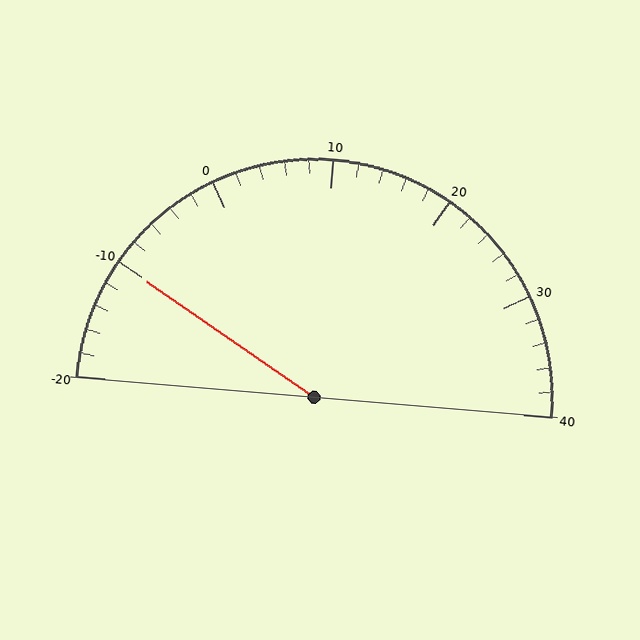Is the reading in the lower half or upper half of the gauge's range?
The reading is in the lower half of the range (-20 to 40).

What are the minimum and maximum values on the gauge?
The gauge ranges from -20 to 40.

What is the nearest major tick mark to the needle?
The nearest major tick mark is -10.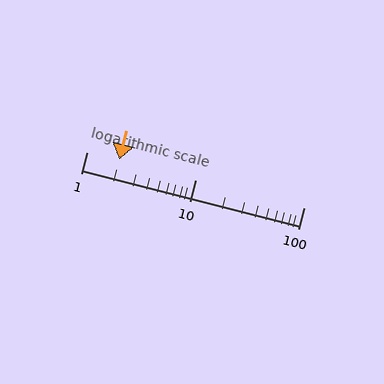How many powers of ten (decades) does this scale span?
The scale spans 2 decades, from 1 to 100.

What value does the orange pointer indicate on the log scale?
The pointer indicates approximately 2.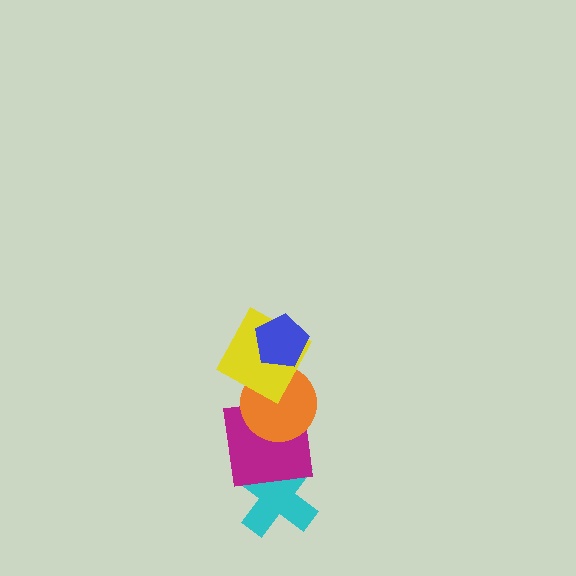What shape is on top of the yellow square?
The blue pentagon is on top of the yellow square.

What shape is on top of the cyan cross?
The magenta square is on top of the cyan cross.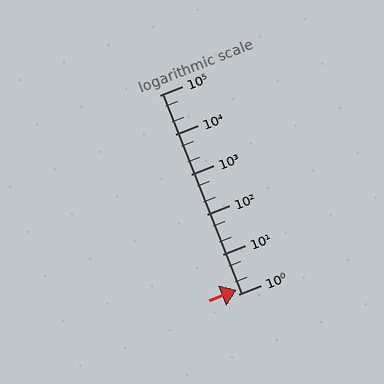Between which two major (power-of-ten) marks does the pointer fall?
The pointer is between 1 and 10.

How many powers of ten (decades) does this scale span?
The scale spans 5 decades, from 1 to 100000.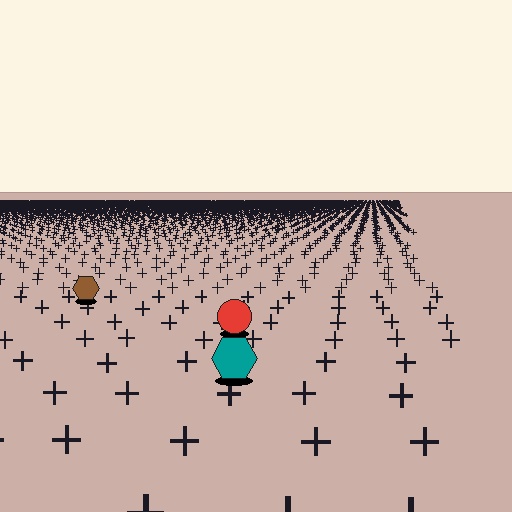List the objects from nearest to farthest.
From nearest to farthest: the teal hexagon, the red circle, the brown hexagon.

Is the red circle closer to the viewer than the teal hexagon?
No. The teal hexagon is closer — you can tell from the texture gradient: the ground texture is coarser near it.